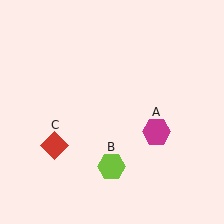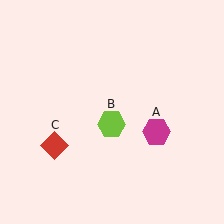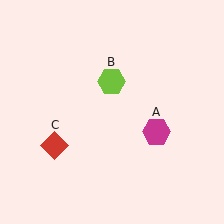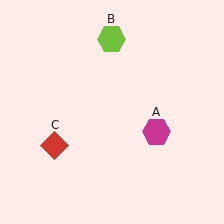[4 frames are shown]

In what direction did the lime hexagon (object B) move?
The lime hexagon (object B) moved up.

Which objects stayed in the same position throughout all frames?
Magenta hexagon (object A) and red diamond (object C) remained stationary.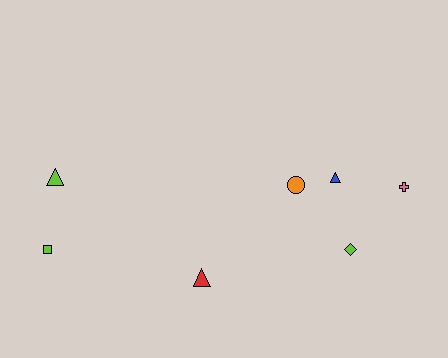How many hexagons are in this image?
There are no hexagons.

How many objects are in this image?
There are 7 objects.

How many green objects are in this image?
There are no green objects.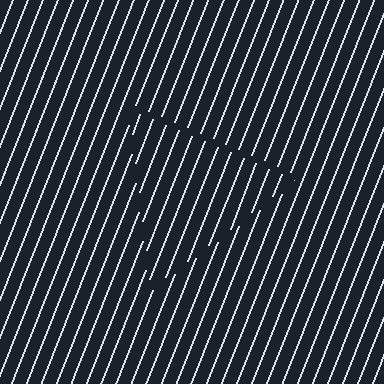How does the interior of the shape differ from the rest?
The interior of the shape contains the same grating, shifted by half a period — the contour is defined by the phase discontinuity where line-ends from the inner and outer gratings abut.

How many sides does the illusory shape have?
3 sides — the line-ends trace a triangle.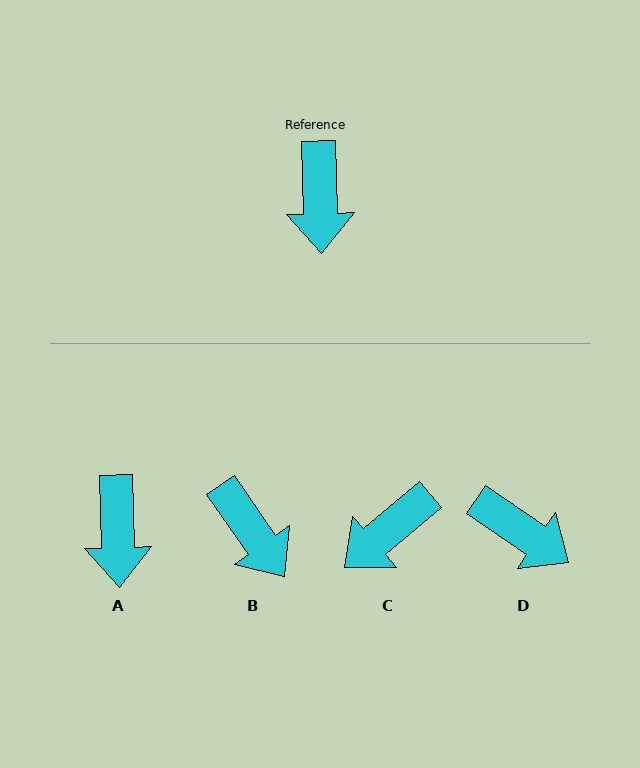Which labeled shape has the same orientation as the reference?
A.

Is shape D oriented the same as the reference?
No, it is off by about 54 degrees.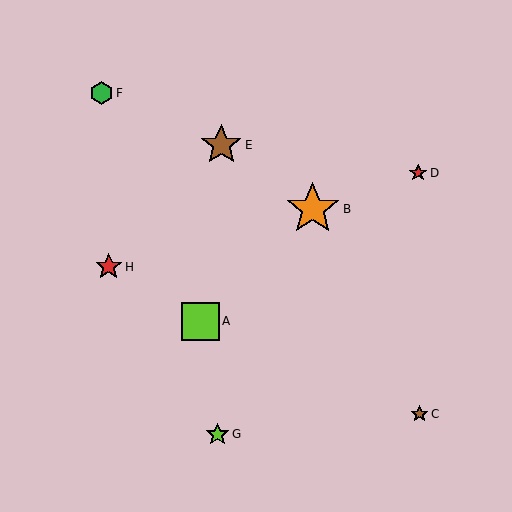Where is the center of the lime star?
The center of the lime star is at (218, 434).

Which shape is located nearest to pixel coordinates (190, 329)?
The lime square (labeled A) at (200, 321) is nearest to that location.